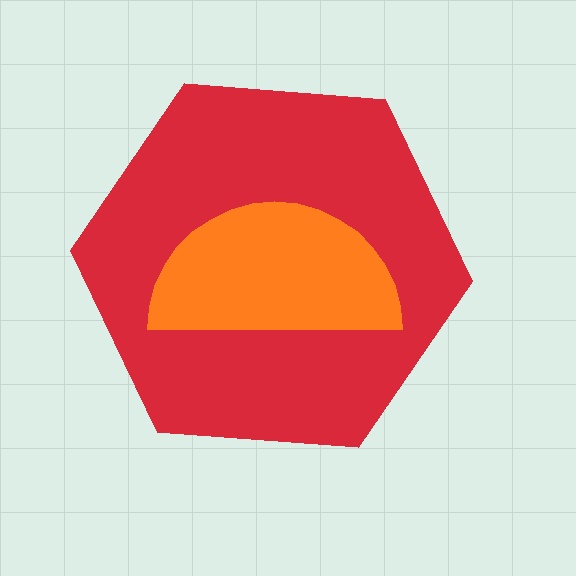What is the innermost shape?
The orange semicircle.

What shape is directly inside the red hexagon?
The orange semicircle.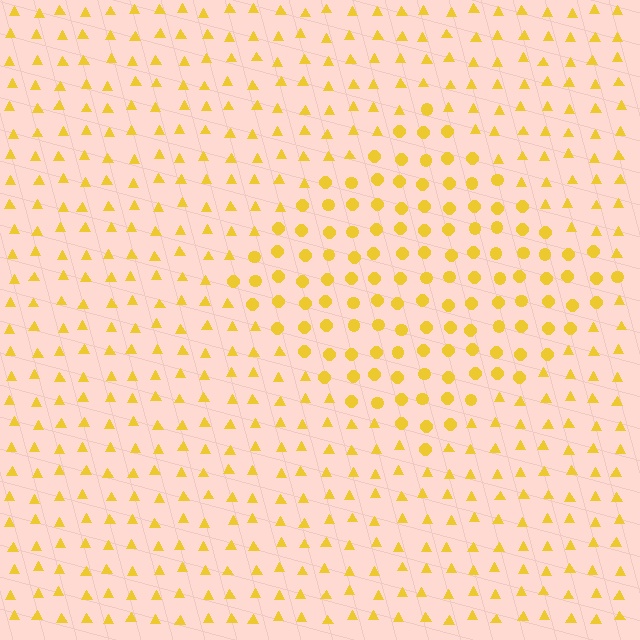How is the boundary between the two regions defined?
The boundary is defined by a change in element shape: circles inside vs. triangles outside. All elements share the same color and spacing.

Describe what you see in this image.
The image is filled with small yellow elements arranged in a uniform grid. A diamond-shaped region contains circles, while the surrounding area contains triangles. The boundary is defined purely by the change in element shape.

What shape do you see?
I see a diamond.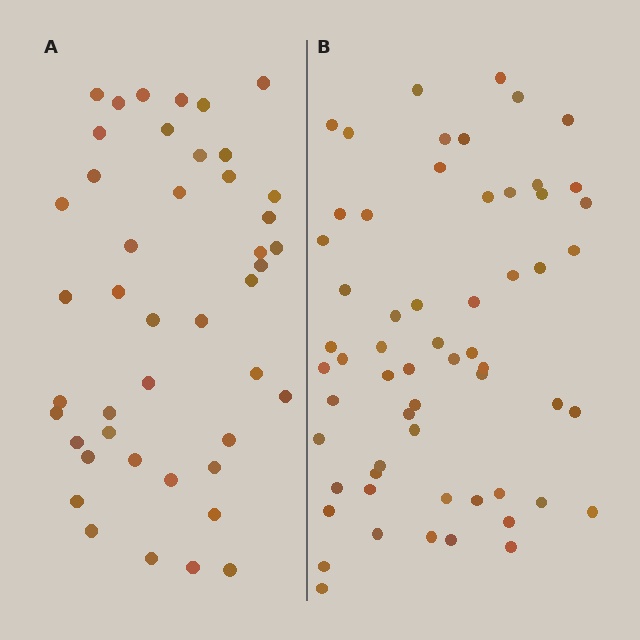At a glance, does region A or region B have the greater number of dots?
Region B (the right region) has more dots.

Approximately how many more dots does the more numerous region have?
Region B has approximately 15 more dots than region A.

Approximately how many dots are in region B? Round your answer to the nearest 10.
About 60 dots.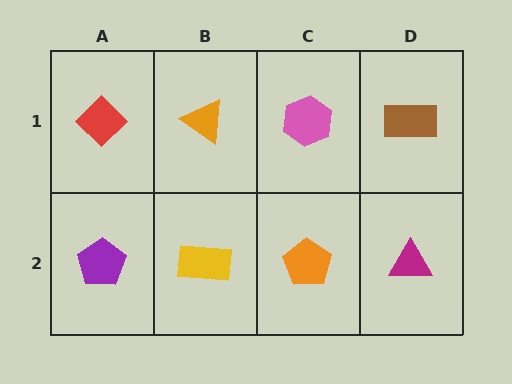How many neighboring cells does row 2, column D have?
2.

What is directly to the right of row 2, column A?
A yellow rectangle.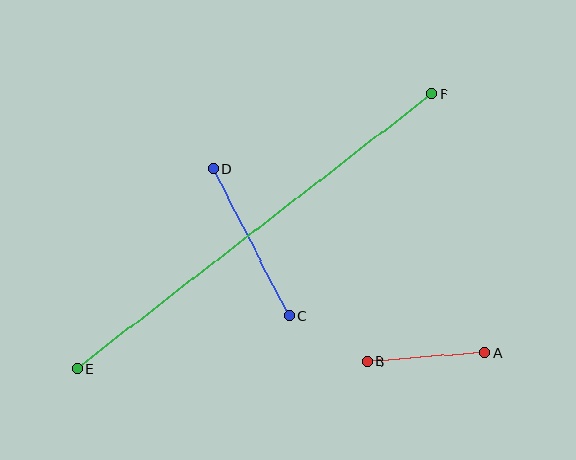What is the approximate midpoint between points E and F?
The midpoint is at approximately (255, 231) pixels.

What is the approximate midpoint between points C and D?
The midpoint is at approximately (251, 242) pixels.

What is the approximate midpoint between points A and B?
The midpoint is at approximately (426, 357) pixels.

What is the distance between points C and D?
The distance is approximately 165 pixels.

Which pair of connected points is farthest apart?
Points E and F are farthest apart.